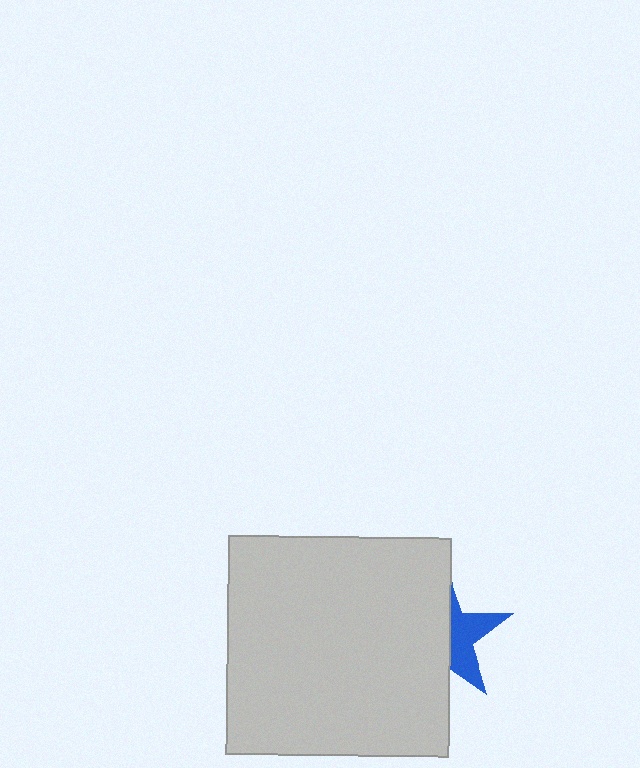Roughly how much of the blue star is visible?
A small part of it is visible (roughly 41%).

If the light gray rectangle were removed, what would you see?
You would see the complete blue star.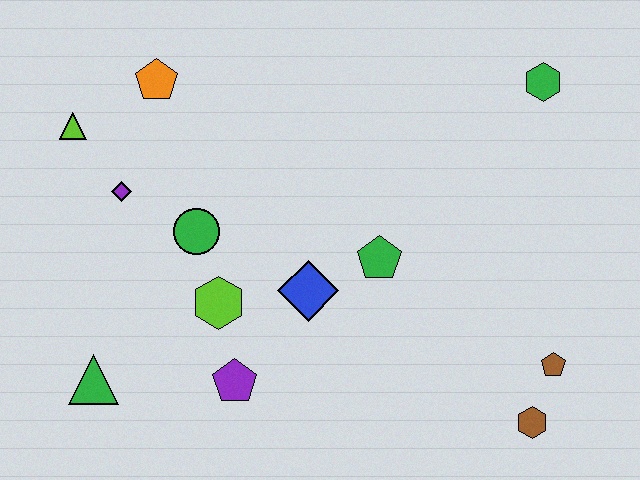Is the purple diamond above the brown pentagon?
Yes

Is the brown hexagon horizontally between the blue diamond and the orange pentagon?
No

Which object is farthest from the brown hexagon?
The lime triangle is farthest from the brown hexagon.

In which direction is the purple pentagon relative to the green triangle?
The purple pentagon is to the right of the green triangle.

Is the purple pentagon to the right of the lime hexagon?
Yes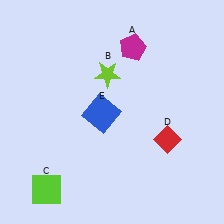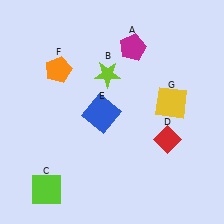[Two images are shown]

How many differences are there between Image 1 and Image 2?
There are 2 differences between the two images.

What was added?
An orange pentagon (F), a yellow square (G) were added in Image 2.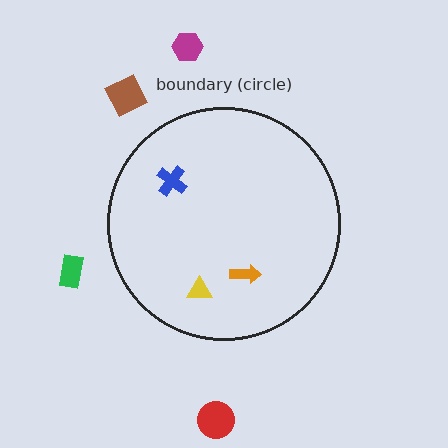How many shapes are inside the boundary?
3 inside, 4 outside.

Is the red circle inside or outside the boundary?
Outside.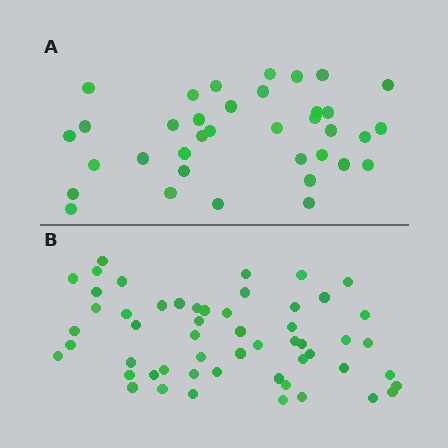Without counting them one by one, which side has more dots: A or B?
Region B (the bottom region) has more dots.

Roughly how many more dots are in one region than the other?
Region B has approximately 20 more dots than region A.